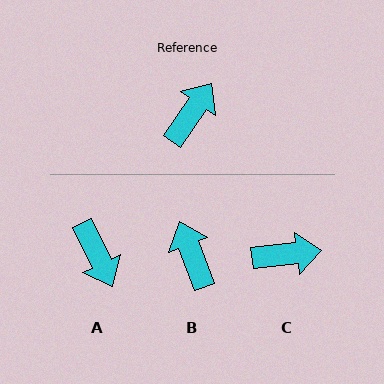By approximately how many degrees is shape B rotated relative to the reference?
Approximately 55 degrees counter-clockwise.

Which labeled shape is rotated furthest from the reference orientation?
A, about 120 degrees away.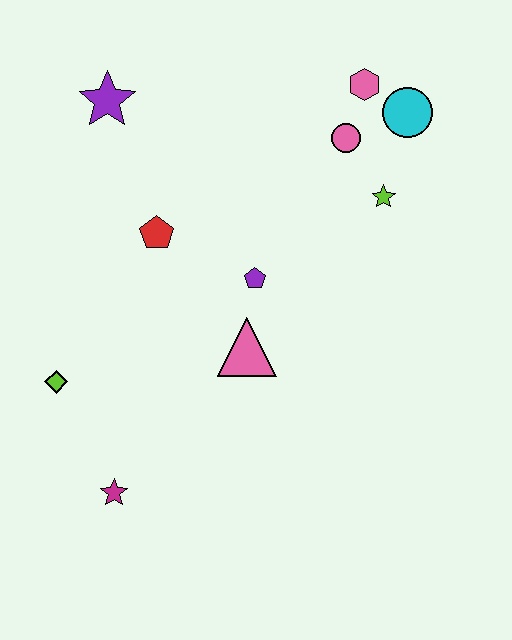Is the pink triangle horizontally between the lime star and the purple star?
Yes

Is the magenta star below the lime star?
Yes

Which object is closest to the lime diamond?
The magenta star is closest to the lime diamond.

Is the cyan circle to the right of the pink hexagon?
Yes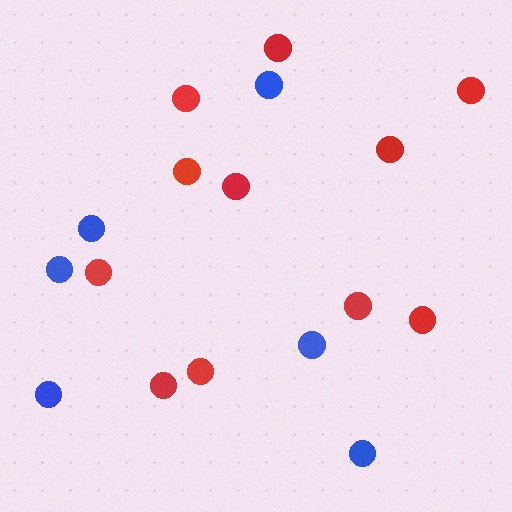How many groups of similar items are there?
There are 2 groups: one group of red circles (11) and one group of blue circles (6).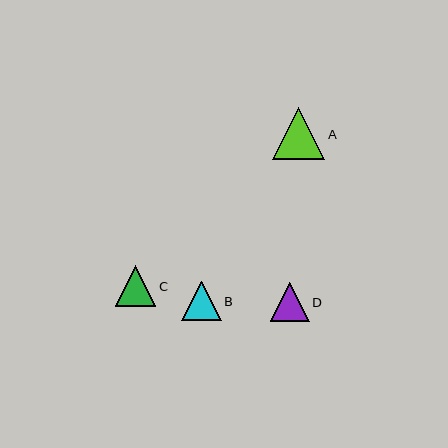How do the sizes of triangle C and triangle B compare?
Triangle C and triangle B are approximately the same size.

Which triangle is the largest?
Triangle A is the largest with a size of approximately 53 pixels.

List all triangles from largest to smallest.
From largest to smallest: A, C, B, D.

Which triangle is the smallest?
Triangle D is the smallest with a size of approximately 38 pixels.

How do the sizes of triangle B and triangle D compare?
Triangle B and triangle D are approximately the same size.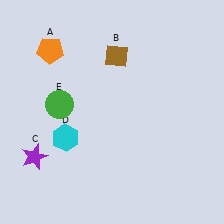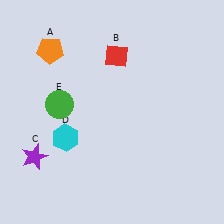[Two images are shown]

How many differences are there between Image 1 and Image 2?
There is 1 difference between the two images.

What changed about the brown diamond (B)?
In Image 1, B is brown. In Image 2, it changed to red.